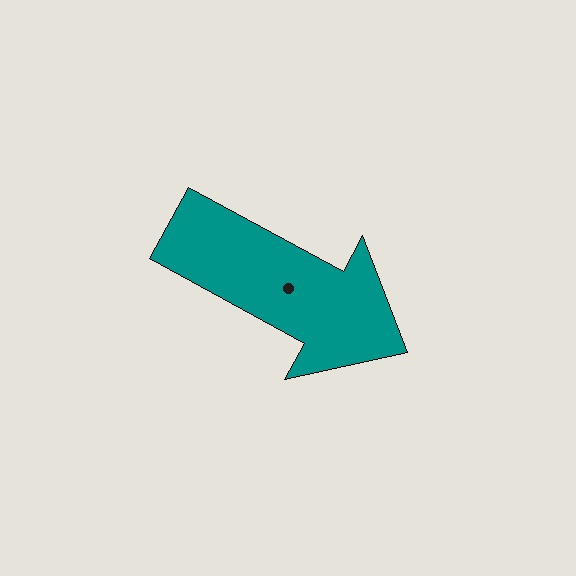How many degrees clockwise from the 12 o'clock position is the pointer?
Approximately 119 degrees.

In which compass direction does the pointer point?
Southeast.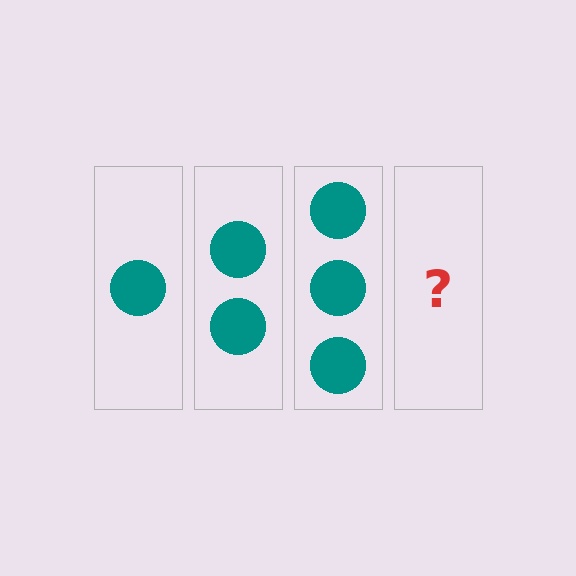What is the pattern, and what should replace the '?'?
The pattern is that each step adds one more circle. The '?' should be 4 circles.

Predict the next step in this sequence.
The next step is 4 circles.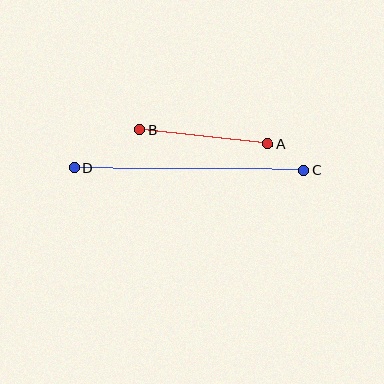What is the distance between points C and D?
The distance is approximately 229 pixels.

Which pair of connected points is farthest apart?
Points C and D are farthest apart.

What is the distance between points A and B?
The distance is approximately 129 pixels.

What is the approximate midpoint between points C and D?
The midpoint is at approximately (189, 169) pixels.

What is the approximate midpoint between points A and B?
The midpoint is at approximately (204, 136) pixels.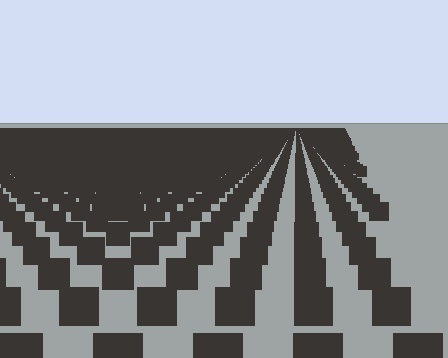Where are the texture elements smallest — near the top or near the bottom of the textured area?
Near the top.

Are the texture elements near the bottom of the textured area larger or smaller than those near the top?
Larger. Near the bottom, elements are closer to the viewer and appear at a bigger on-screen size.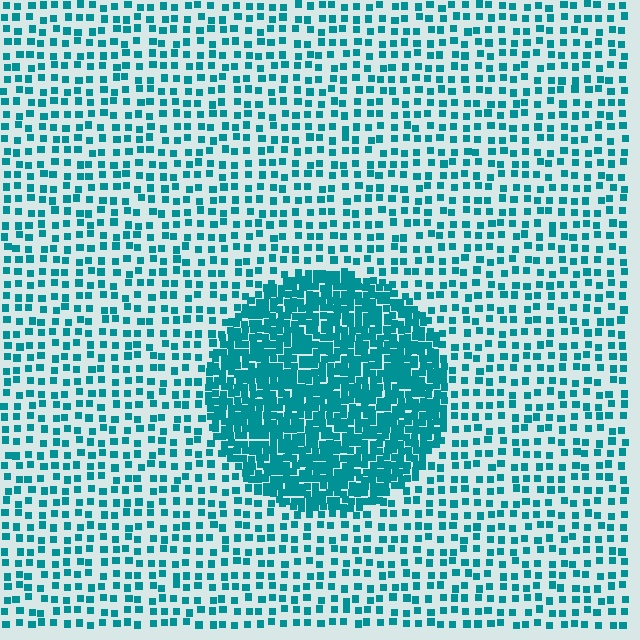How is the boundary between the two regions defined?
The boundary is defined by a change in element density (approximately 2.9x ratio). All elements are the same color, size, and shape.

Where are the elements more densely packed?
The elements are more densely packed inside the circle boundary.